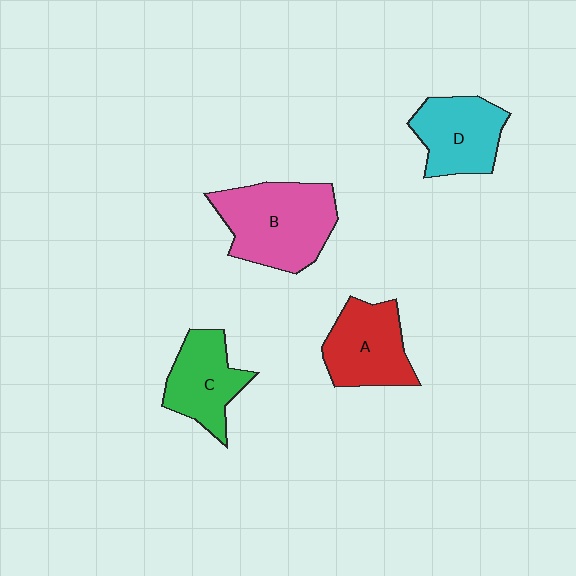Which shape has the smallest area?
Shape C (green).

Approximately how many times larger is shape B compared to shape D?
Approximately 1.4 times.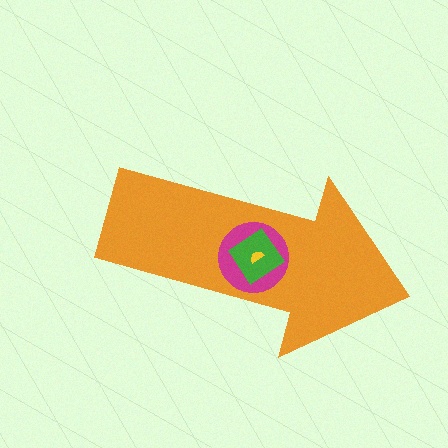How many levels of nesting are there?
4.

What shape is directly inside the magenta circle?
The green diamond.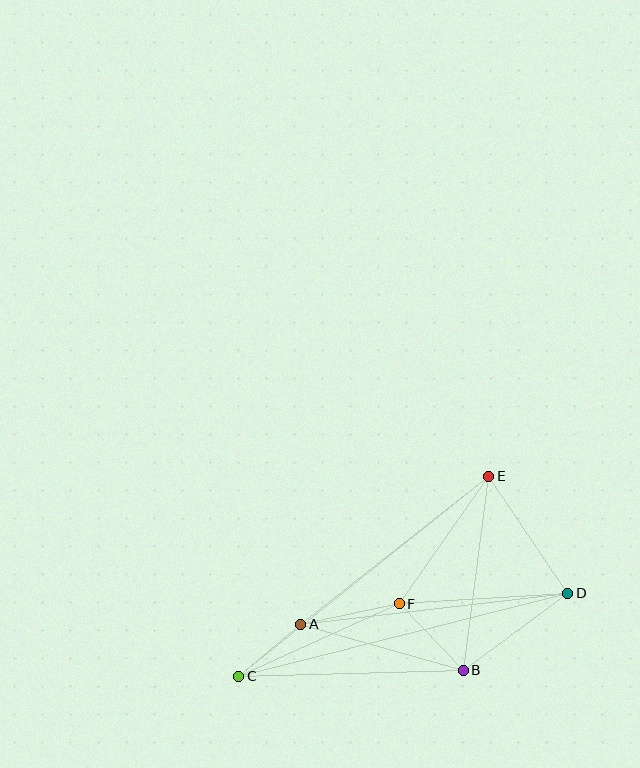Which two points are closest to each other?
Points A and C are closest to each other.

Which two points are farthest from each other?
Points C and D are farthest from each other.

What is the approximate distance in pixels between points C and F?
The distance between C and F is approximately 176 pixels.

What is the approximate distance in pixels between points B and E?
The distance between B and E is approximately 195 pixels.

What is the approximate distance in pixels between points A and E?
The distance between A and E is approximately 239 pixels.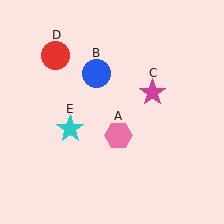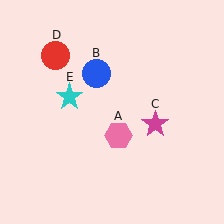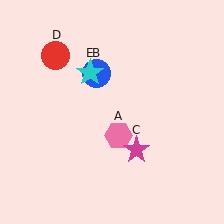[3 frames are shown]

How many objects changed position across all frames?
2 objects changed position: magenta star (object C), cyan star (object E).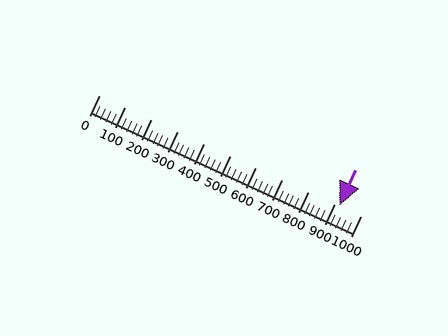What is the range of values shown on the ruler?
The ruler shows values from 0 to 1000.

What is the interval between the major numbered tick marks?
The major tick marks are spaced 100 units apart.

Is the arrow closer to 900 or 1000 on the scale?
The arrow is closer to 900.